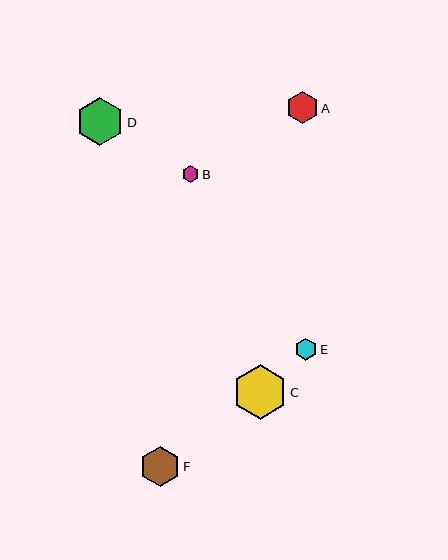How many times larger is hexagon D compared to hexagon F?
Hexagon D is approximately 1.2 times the size of hexagon F.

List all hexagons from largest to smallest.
From largest to smallest: C, D, F, A, E, B.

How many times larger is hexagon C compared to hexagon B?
Hexagon C is approximately 3.2 times the size of hexagon B.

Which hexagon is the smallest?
Hexagon B is the smallest with a size of approximately 17 pixels.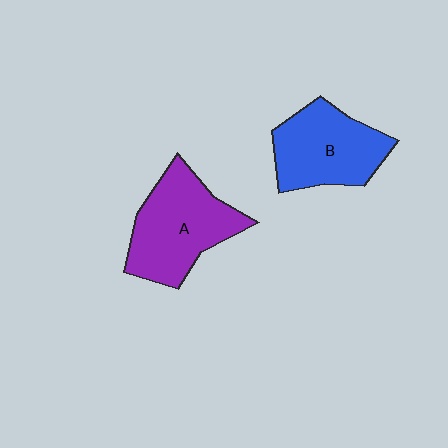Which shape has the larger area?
Shape A (purple).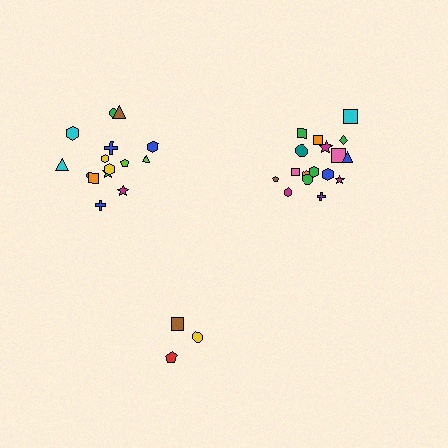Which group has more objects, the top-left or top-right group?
The top-right group.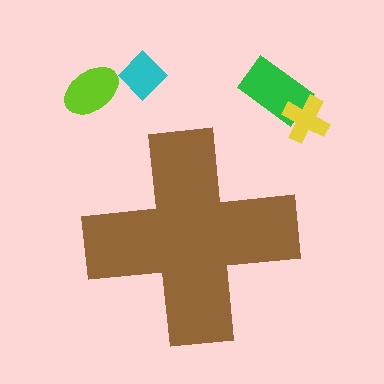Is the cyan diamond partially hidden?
No, the cyan diamond is fully visible.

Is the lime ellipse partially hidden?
No, the lime ellipse is fully visible.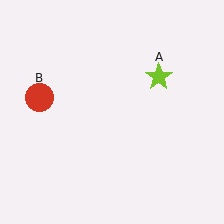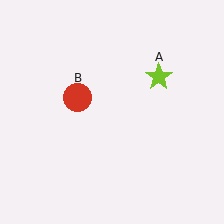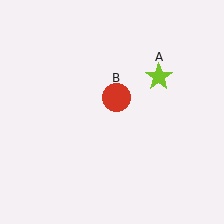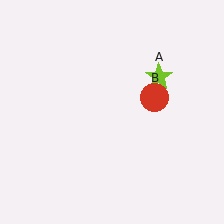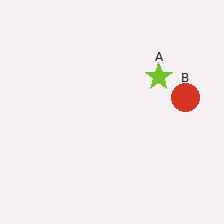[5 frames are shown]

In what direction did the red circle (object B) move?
The red circle (object B) moved right.